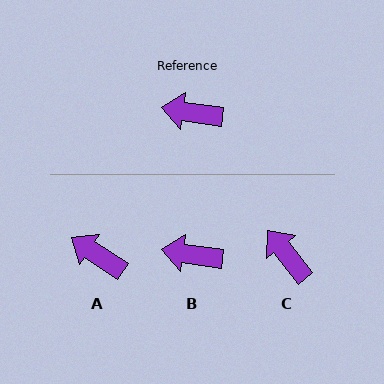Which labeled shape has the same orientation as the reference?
B.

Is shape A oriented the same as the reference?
No, it is off by about 25 degrees.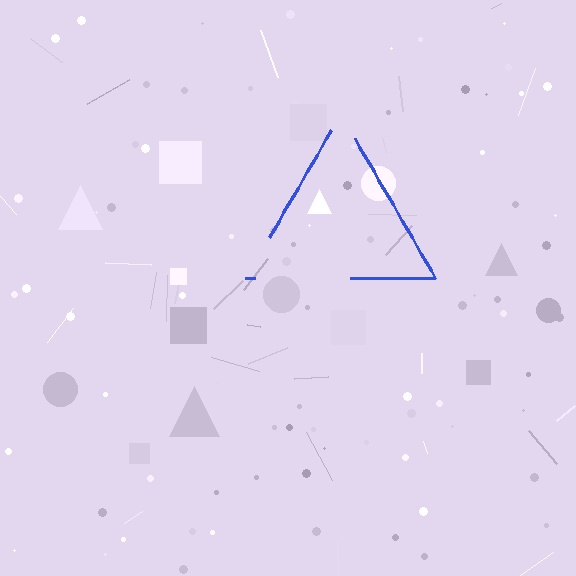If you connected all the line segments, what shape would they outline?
They would outline a triangle.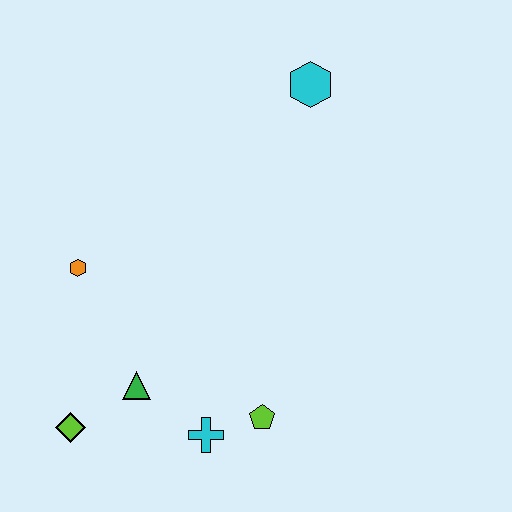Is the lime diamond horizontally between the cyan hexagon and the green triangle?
No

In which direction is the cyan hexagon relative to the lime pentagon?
The cyan hexagon is above the lime pentagon.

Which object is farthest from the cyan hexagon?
The lime diamond is farthest from the cyan hexagon.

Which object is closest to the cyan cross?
The lime pentagon is closest to the cyan cross.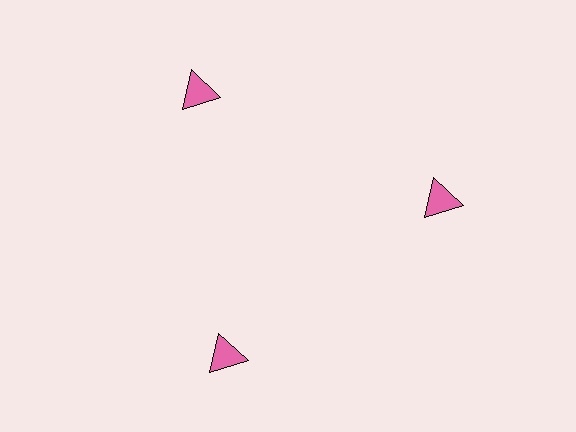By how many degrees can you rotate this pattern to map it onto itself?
The pattern maps onto itself every 120 degrees of rotation.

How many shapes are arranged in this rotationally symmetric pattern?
There are 3 shapes, arranged in 3 groups of 1.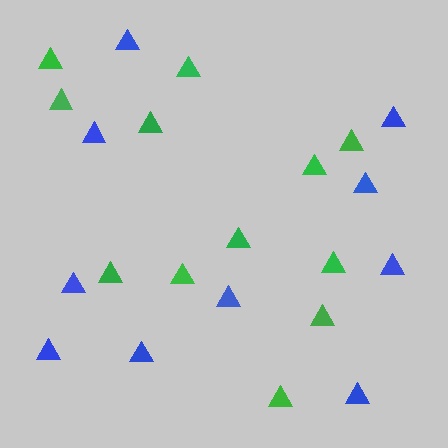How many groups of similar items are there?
There are 2 groups: one group of blue triangles (10) and one group of green triangles (12).